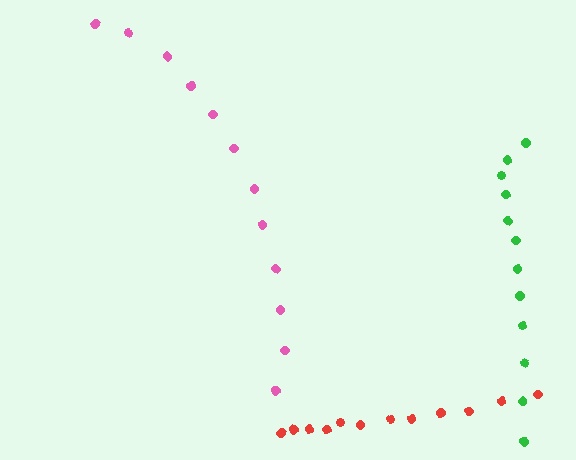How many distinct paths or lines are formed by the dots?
There are 3 distinct paths.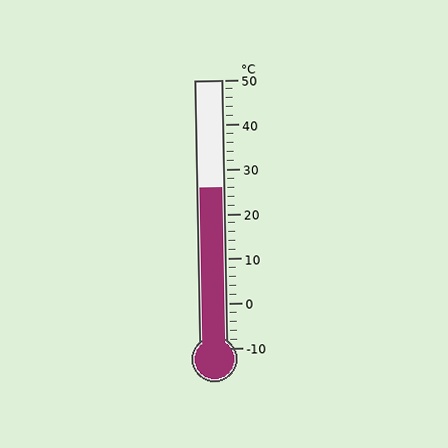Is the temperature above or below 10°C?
The temperature is above 10°C.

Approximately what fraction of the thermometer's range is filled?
The thermometer is filled to approximately 60% of its range.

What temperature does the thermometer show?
The thermometer shows approximately 26°C.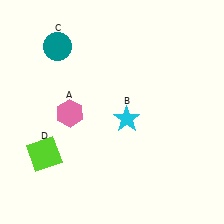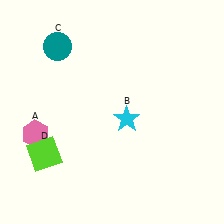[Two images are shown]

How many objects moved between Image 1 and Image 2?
1 object moved between the two images.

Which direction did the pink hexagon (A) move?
The pink hexagon (A) moved left.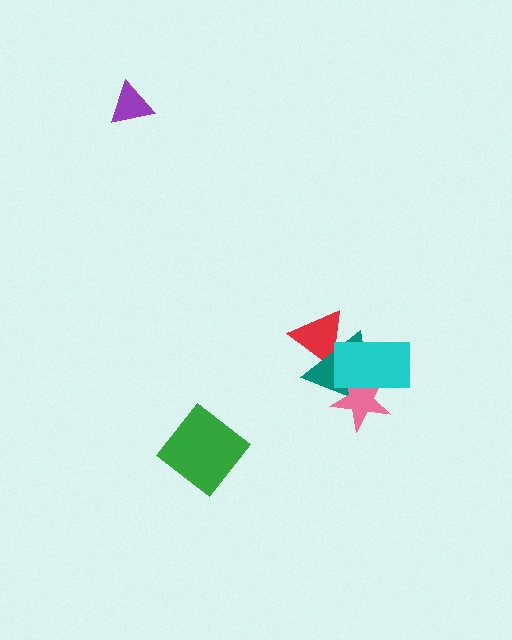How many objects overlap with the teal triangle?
3 objects overlap with the teal triangle.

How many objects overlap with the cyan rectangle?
3 objects overlap with the cyan rectangle.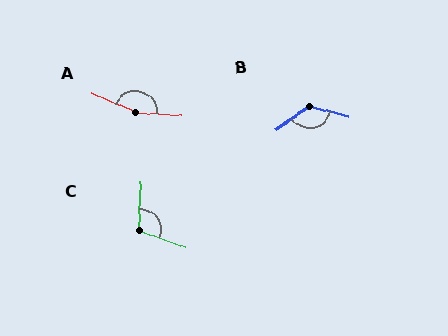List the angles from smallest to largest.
C (108°), B (131°), A (161°).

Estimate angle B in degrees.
Approximately 131 degrees.